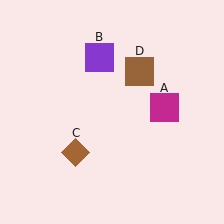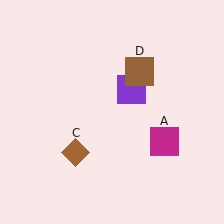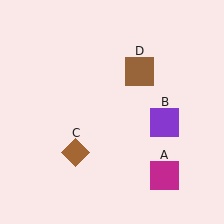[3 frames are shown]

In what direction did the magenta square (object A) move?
The magenta square (object A) moved down.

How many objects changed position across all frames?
2 objects changed position: magenta square (object A), purple square (object B).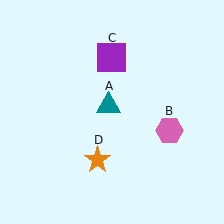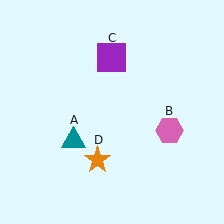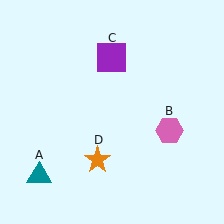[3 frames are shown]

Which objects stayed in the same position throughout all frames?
Pink hexagon (object B) and purple square (object C) and orange star (object D) remained stationary.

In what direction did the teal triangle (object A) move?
The teal triangle (object A) moved down and to the left.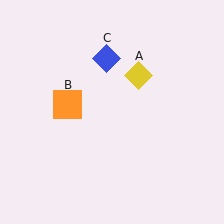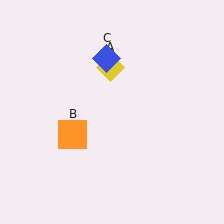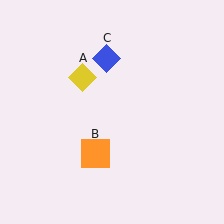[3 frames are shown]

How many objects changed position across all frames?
2 objects changed position: yellow diamond (object A), orange square (object B).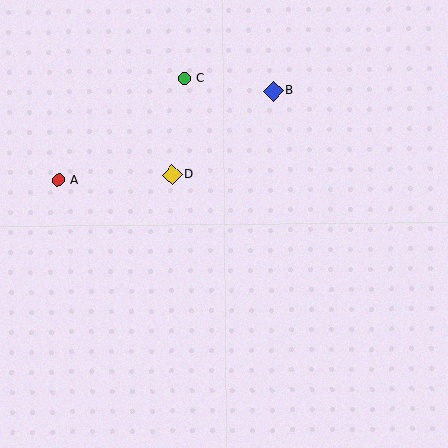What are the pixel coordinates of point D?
Point D is at (172, 175).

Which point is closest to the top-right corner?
Point B is closest to the top-right corner.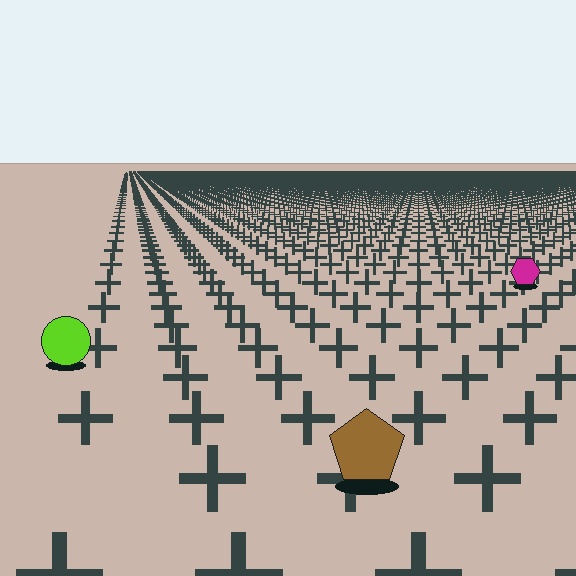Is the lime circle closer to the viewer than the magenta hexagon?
Yes. The lime circle is closer — you can tell from the texture gradient: the ground texture is coarser near it.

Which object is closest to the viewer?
The brown pentagon is closest. The texture marks near it are larger and more spread out.